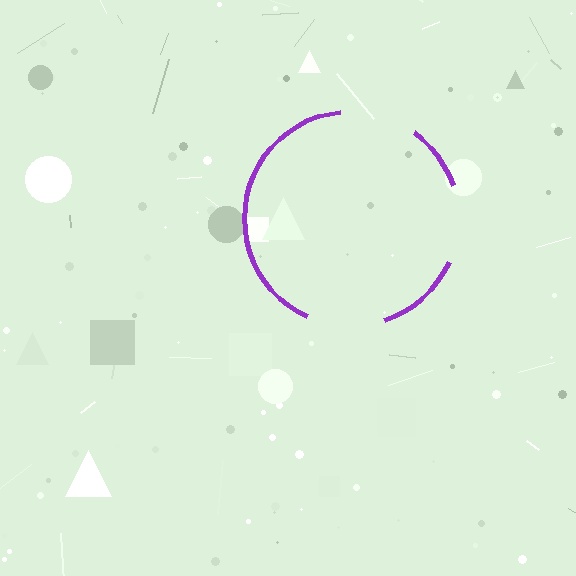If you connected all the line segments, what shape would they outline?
They would outline a circle.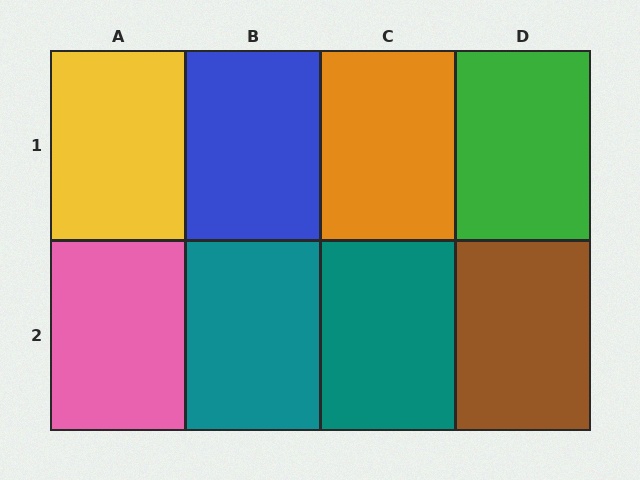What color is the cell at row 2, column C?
Teal.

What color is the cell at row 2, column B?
Teal.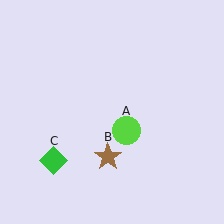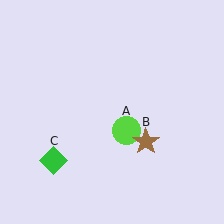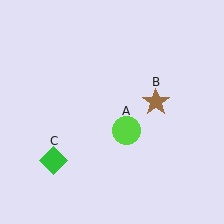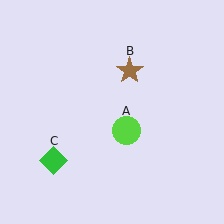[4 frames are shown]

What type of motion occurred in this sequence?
The brown star (object B) rotated counterclockwise around the center of the scene.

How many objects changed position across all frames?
1 object changed position: brown star (object B).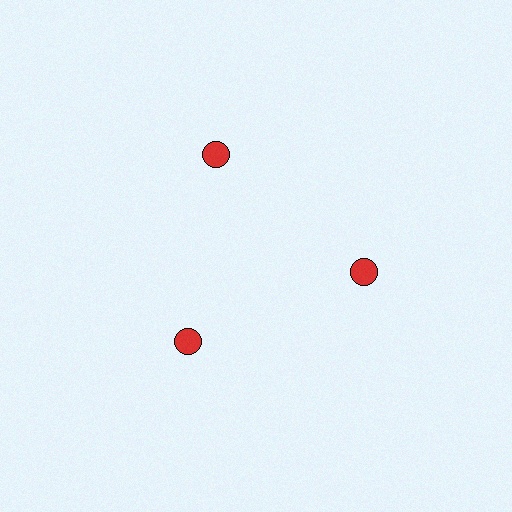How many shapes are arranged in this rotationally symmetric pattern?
There are 3 shapes, arranged in 3 groups of 1.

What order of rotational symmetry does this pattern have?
This pattern has 3-fold rotational symmetry.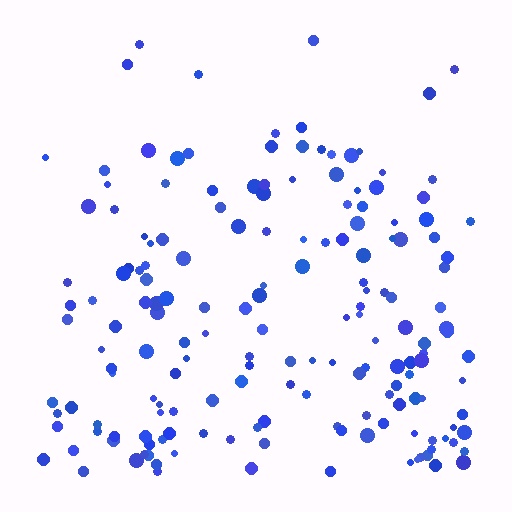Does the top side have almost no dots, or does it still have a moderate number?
Still a moderate number, just noticeably fewer than the bottom.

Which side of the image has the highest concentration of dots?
The bottom.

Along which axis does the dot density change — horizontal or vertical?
Vertical.